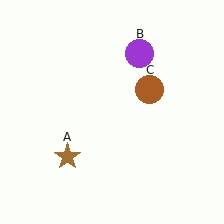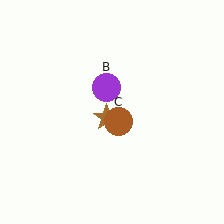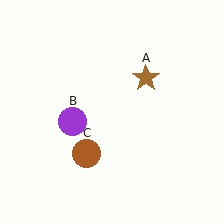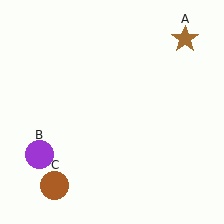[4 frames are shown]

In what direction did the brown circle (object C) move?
The brown circle (object C) moved down and to the left.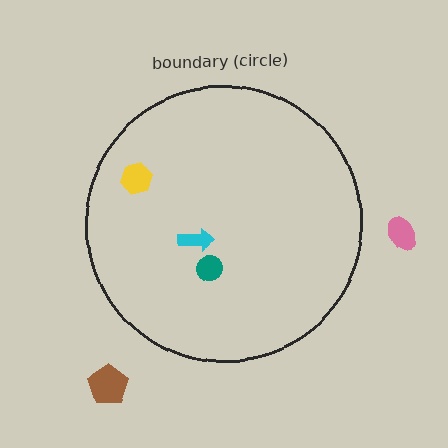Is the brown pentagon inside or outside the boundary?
Outside.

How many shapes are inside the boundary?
3 inside, 2 outside.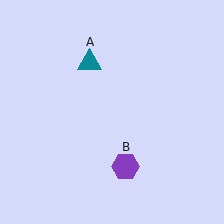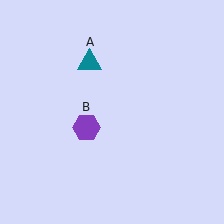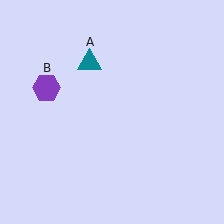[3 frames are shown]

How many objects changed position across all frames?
1 object changed position: purple hexagon (object B).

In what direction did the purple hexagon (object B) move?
The purple hexagon (object B) moved up and to the left.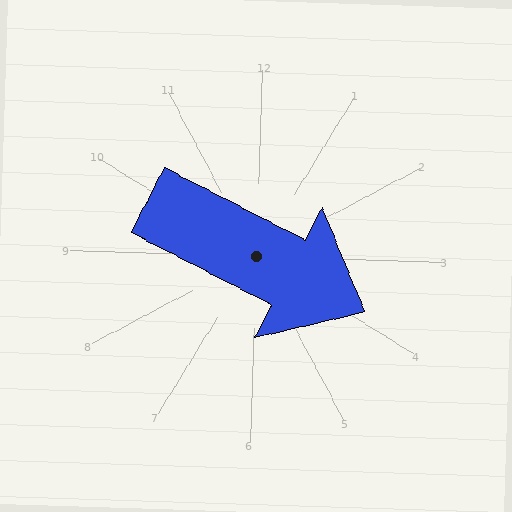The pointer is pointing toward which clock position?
Roughly 4 o'clock.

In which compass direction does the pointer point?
Southeast.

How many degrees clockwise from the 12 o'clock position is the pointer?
Approximately 115 degrees.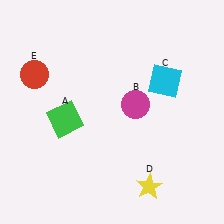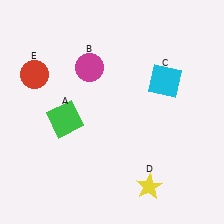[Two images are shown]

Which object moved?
The magenta circle (B) moved left.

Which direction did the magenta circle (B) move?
The magenta circle (B) moved left.